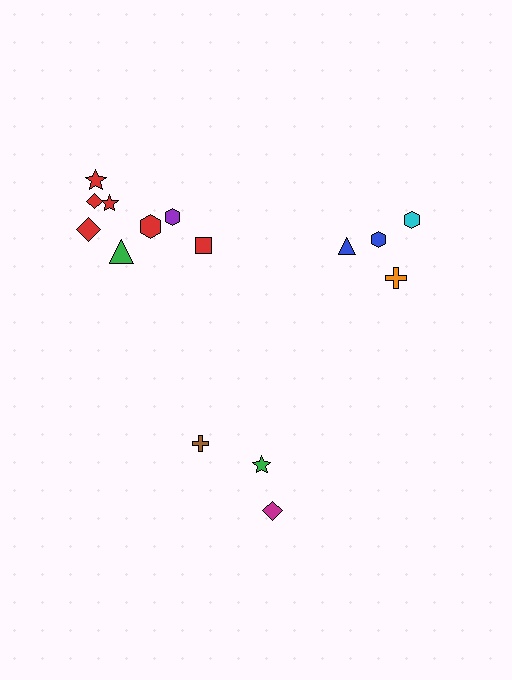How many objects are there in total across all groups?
There are 15 objects.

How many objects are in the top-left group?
There are 8 objects.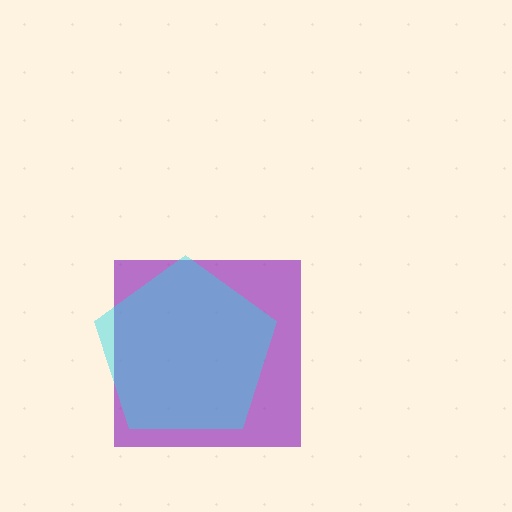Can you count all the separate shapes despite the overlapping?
Yes, there are 2 separate shapes.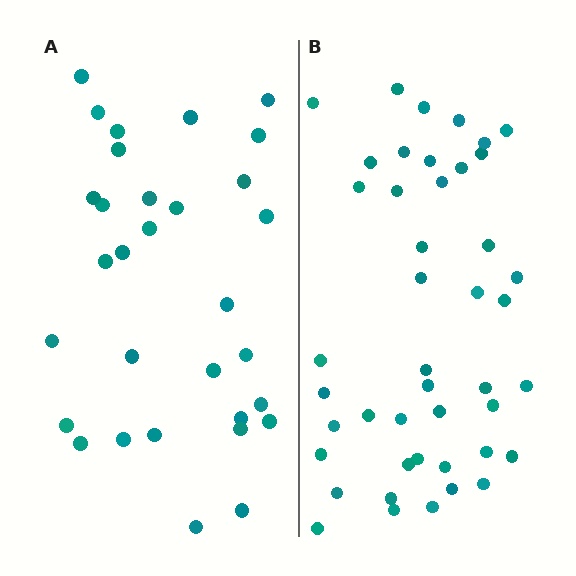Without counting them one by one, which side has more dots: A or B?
Region B (the right region) has more dots.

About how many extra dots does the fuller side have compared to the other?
Region B has approximately 15 more dots than region A.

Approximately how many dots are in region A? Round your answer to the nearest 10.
About 30 dots. (The exact count is 31, which rounds to 30.)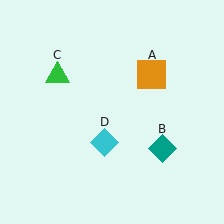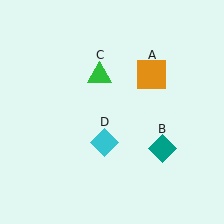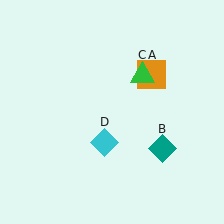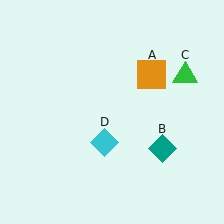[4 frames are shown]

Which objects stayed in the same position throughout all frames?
Orange square (object A) and teal diamond (object B) and cyan diamond (object D) remained stationary.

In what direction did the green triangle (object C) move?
The green triangle (object C) moved right.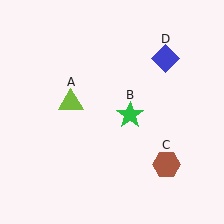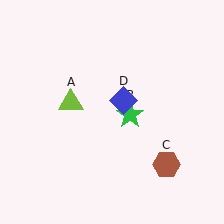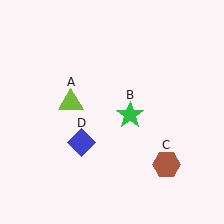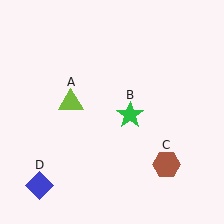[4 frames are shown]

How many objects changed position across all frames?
1 object changed position: blue diamond (object D).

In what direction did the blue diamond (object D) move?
The blue diamond (object D) moved down and to the left.